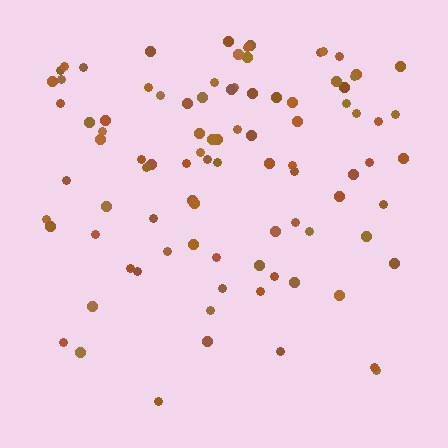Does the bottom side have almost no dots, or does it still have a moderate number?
Still a moderate number, just noticeably fewer than the top.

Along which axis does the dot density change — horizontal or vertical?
Vertical.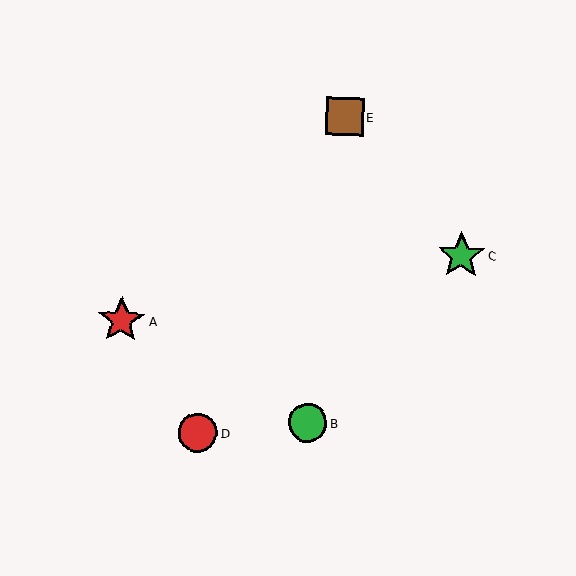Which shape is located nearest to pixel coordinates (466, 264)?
The green star (labeled C) at (461, 256) is nearest to that location.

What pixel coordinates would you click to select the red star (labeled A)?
Click at (121, 320) to select the red star A.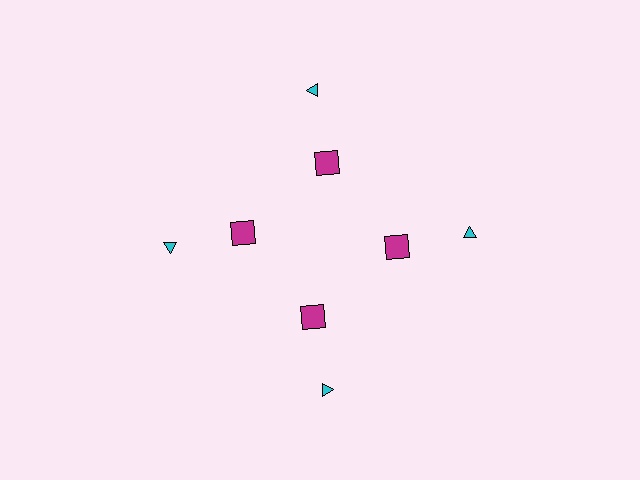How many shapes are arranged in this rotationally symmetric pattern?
There are 8 shapes, arranged in 4 groups of 2.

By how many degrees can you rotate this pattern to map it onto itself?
The pattern maps onto itself every 90 degrees of rotation.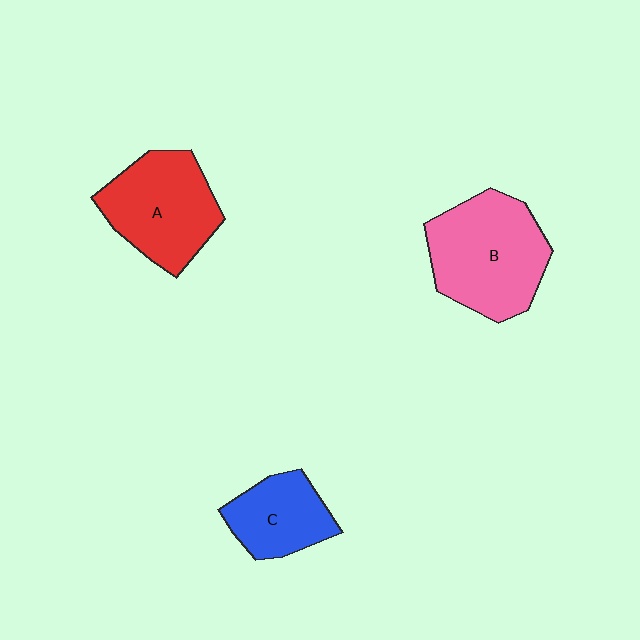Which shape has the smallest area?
Shape C (blue).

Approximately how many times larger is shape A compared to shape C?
Approximately 1.5 times.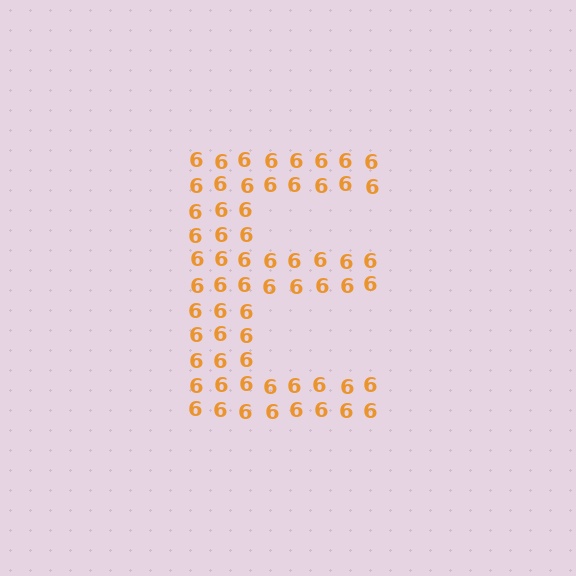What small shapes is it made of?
It is made of small digit 6's.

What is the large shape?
The large shape is the letter E.